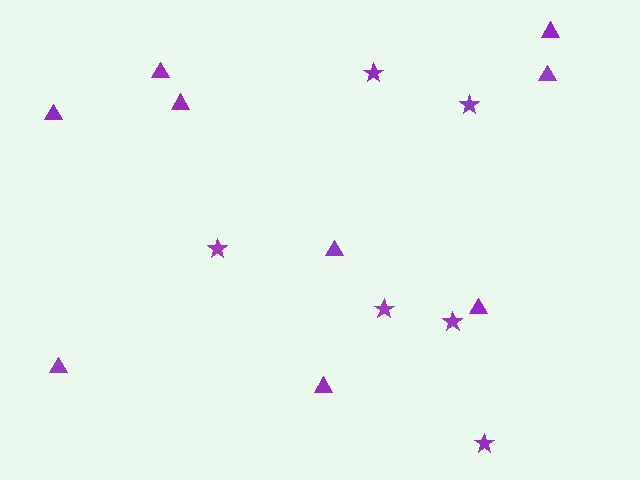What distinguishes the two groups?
There are 2 groups: one group of triangles (9) and one group of stars (6).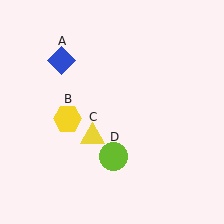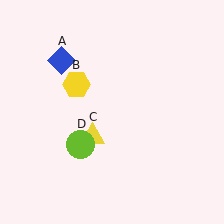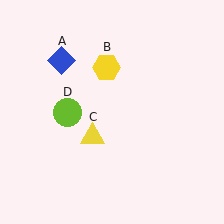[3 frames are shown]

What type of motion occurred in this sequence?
The yellow hexagon (object B), lime circle (object D) rotated clockwise around the center of the scene.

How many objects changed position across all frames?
2 objects changed position: yellow hexagon (object B), lime circle (object D).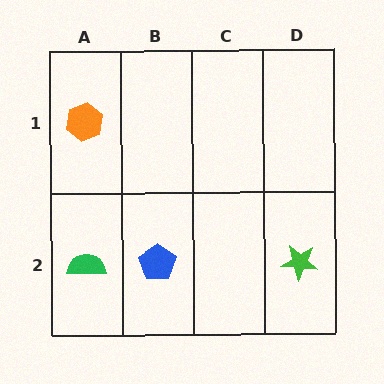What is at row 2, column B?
A blue pentagon.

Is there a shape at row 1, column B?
No, that cell is empty.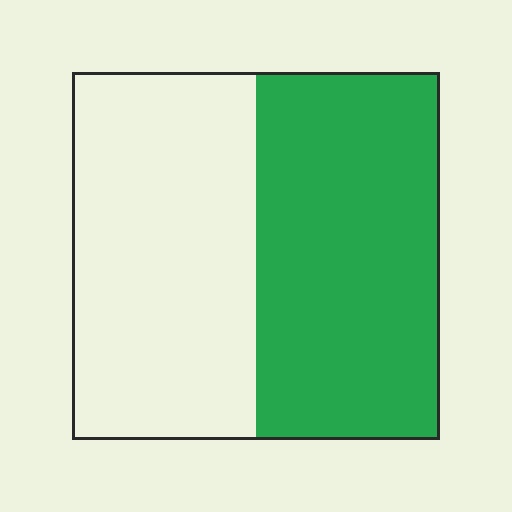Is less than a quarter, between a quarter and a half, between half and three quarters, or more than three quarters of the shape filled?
Between half and three quarters.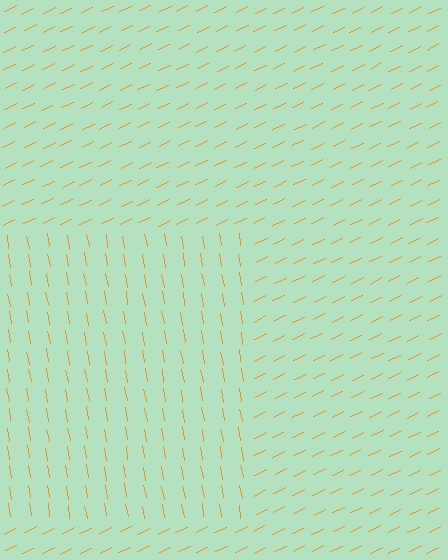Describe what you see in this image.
The image is filled with small orange line segments. A rectangle region in the image has lines oriented differently from the surrounding lines, creating a visible texture boundary.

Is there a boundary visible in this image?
Yes, there is a texture boundary formed by a change in line orientation.